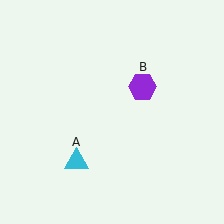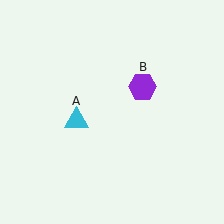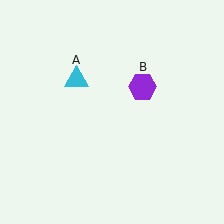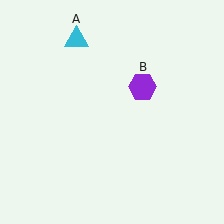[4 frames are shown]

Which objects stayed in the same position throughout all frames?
Purple hexagon (object B) remained stationary.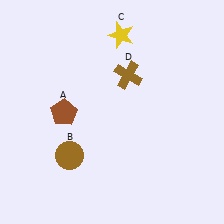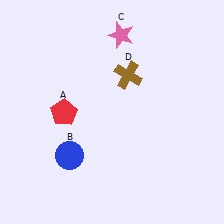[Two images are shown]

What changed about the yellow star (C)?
In Image 1, C is yellow. In Image 2, it changed to pink.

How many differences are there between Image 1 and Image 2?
There are 3 differences between the two images.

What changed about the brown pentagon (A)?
In Image 1, A is brown. In Image 2, it changed to red.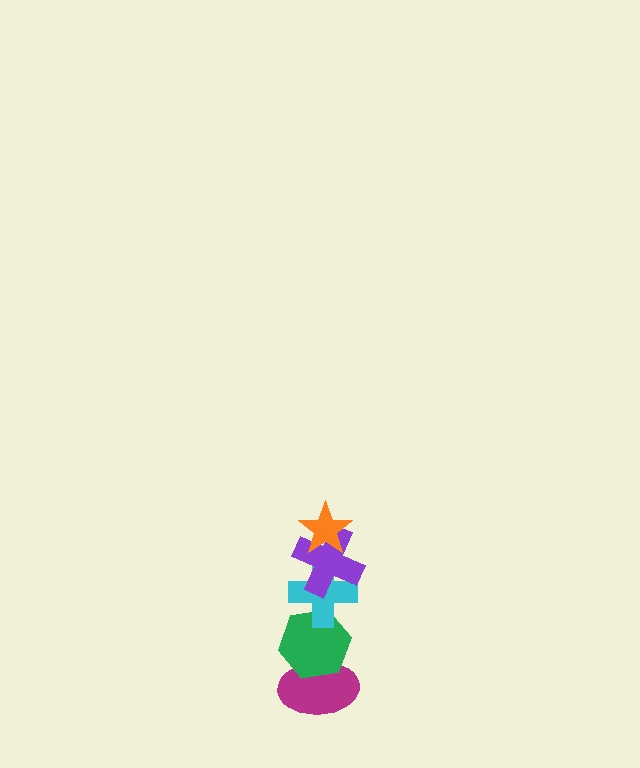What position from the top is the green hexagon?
The green hexagon is 4th from the top.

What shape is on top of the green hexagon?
The cyan cross is on top of the green hexagon.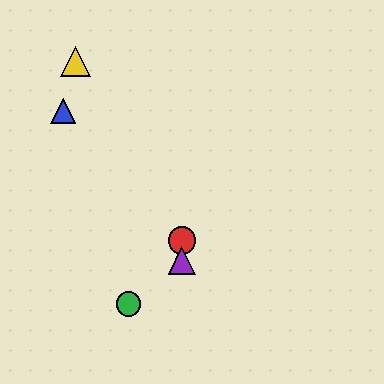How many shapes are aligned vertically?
2 shapes (the red circle, the purple triangle) are aligned vertically.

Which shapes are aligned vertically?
The red circle, the purple triangle are aligned vertically.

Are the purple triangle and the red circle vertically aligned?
Yes, both are at x≈182.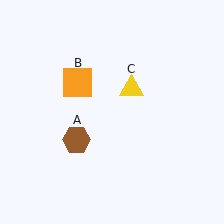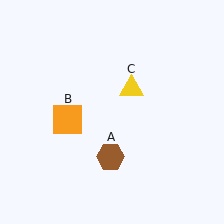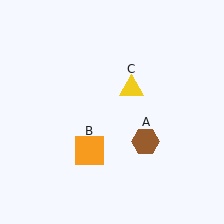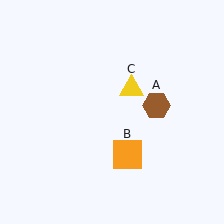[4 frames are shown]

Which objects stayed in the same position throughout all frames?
Yellow triangle (object C) remained stationary.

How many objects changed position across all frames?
2 objects changed position: brown hexagon (object A), orange square (object B).